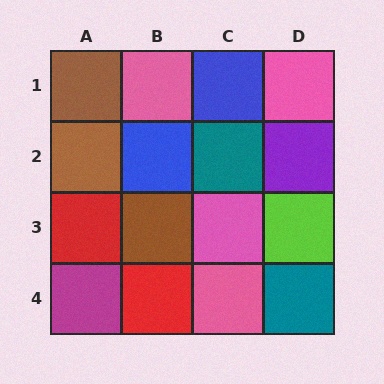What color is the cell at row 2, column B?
Blue.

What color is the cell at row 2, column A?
Brown.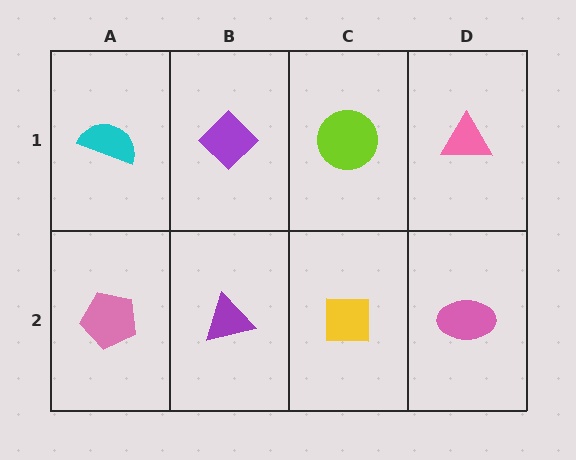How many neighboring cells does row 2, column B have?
3.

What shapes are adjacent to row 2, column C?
A lime circle (row 1, column C), a purple triangle (row 2, column B), a pink ellipse (row 2, column D).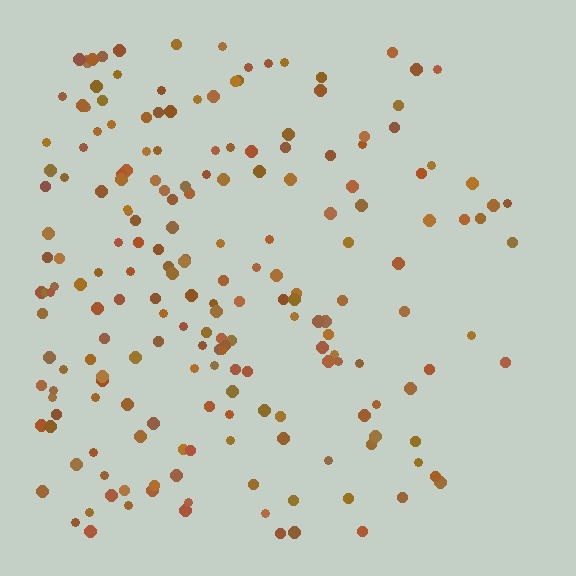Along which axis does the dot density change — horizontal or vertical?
Horizontal.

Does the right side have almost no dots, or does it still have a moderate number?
Still a moderate number, just noticeably fewer than the left.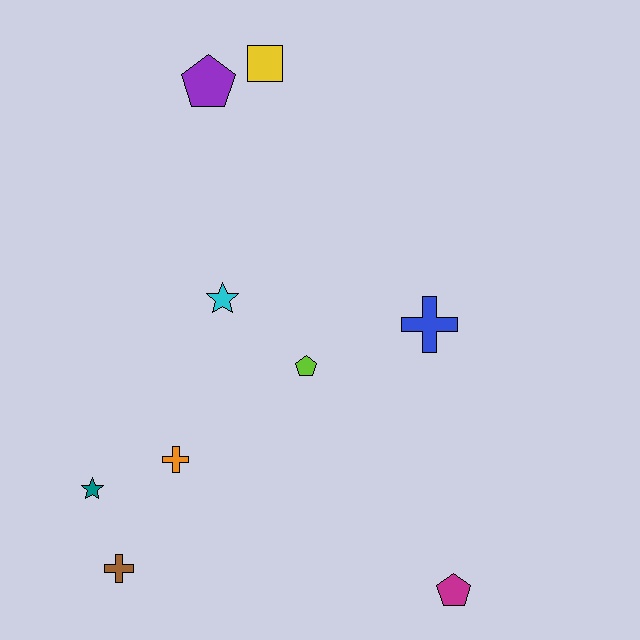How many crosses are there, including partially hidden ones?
There are 3 crosses.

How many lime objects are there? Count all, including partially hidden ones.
There is 1 lime object.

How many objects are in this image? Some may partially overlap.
There are 9 objects.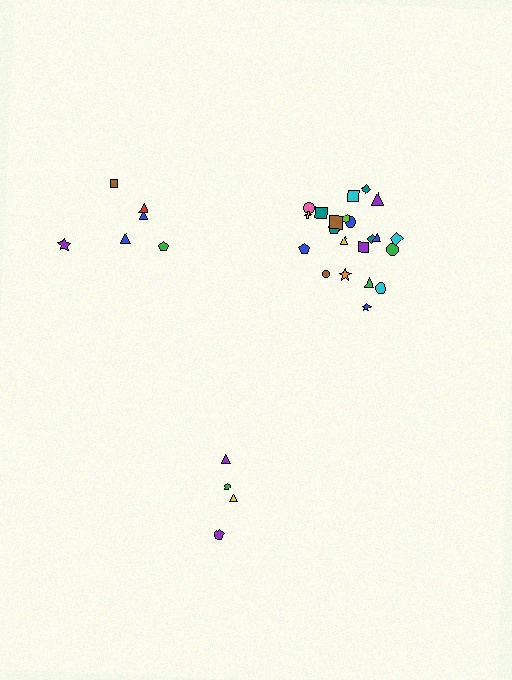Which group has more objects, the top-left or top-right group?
The top-right group.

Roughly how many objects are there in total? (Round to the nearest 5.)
Roughly 30 objects in total.